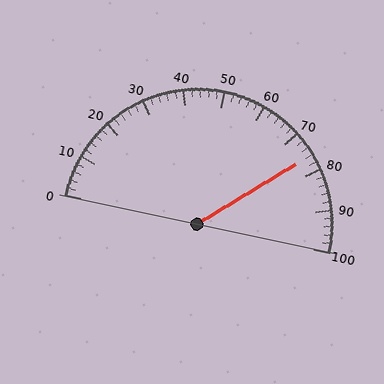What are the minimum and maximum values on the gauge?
The gauge ranges from 0 to 100.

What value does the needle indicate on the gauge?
The needle indicates approximately 76.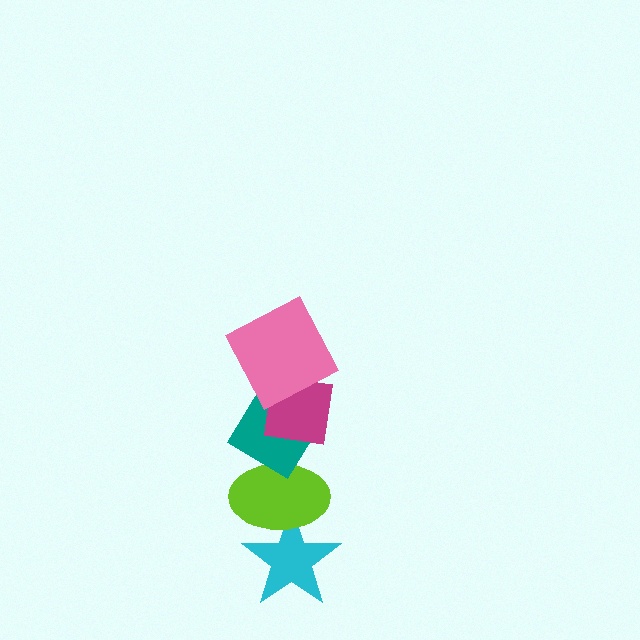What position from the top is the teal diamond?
The teal diamond is 3rd from the top.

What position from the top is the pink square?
The pink square is 1st from the top.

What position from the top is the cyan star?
The cyan star is 5th from the top.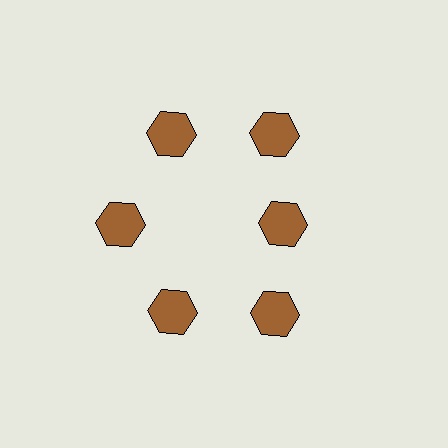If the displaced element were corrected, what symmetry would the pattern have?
It would have 6-fold rotational symmetry — the pattern would map onto itself every 60 degrees.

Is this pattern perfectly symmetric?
No. The 6 brown hexagons are arranged in a ring, but one element near the 3 o'clock position is pulled inward toward the center, breaking the 6-fold rotational symmetry.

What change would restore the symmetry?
The symmetry would be restored by moving it outward, back onto the ring so that all 6 hexagons sit at equal angles and equal distance from the center.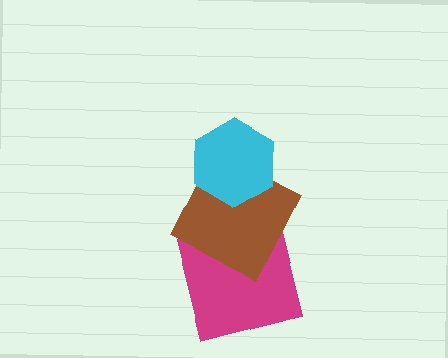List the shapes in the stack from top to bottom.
From top to bottom: the cyan hexagon, the brown square, the magenta square.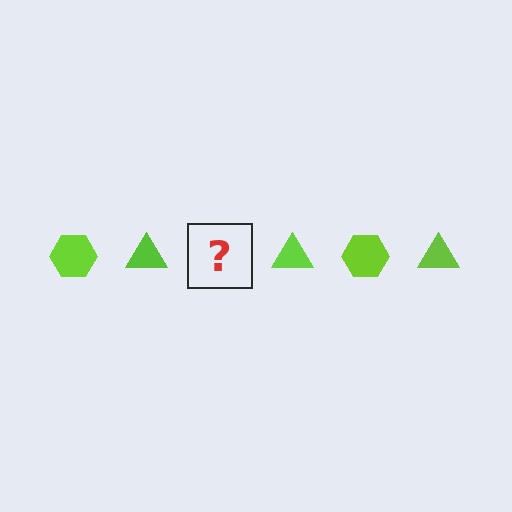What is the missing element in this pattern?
The missing element is a lime hexagon.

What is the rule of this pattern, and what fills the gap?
The rule is that the pattern cycles through hexagon, triangle shapes in lime. The gap should be filled with a lime hexagon.